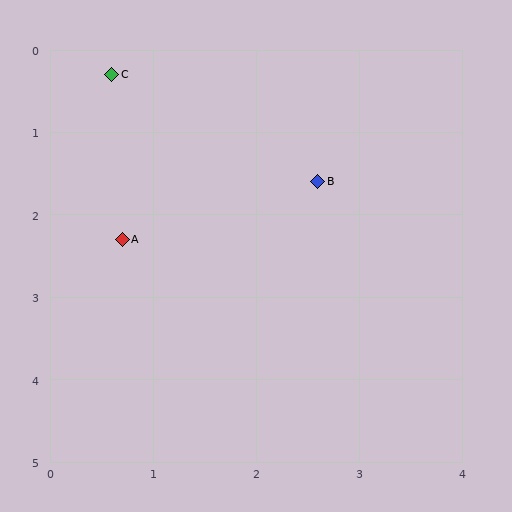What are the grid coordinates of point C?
Point C is at approximately (0.6, 0.3).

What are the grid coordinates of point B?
Point B is at approximately (2.6, 1.6).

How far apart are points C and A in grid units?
Points C and A are about 2.0 grid units apart.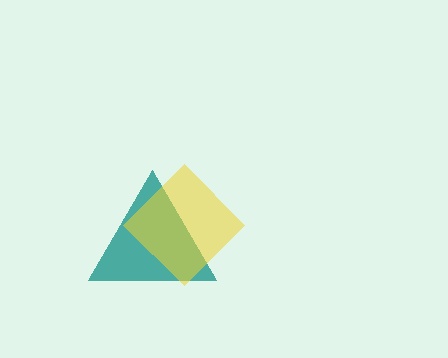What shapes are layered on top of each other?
The layered shapes are: a teal triangle, a yellow diamond.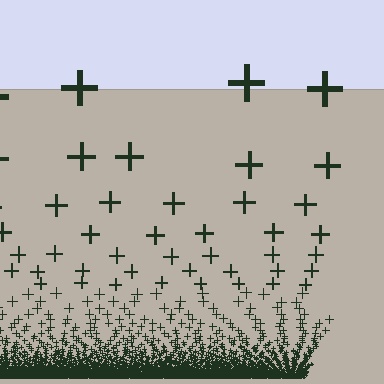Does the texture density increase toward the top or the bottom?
Density increases toward the bottom.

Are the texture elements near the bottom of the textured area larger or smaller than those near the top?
Smaller. The gradient is inverted — elements near the bottom are smaller and denser.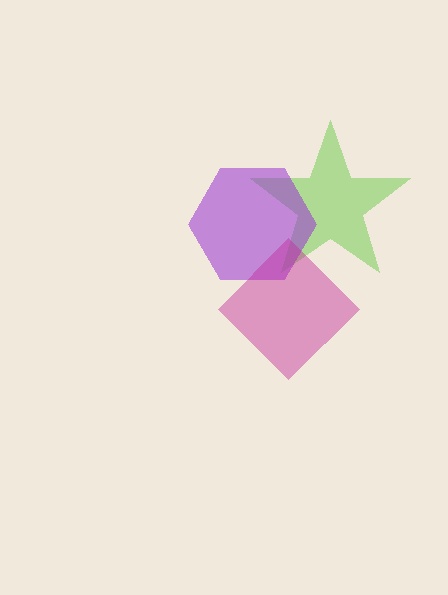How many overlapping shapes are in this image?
There are 3 overlapping shapes in the image.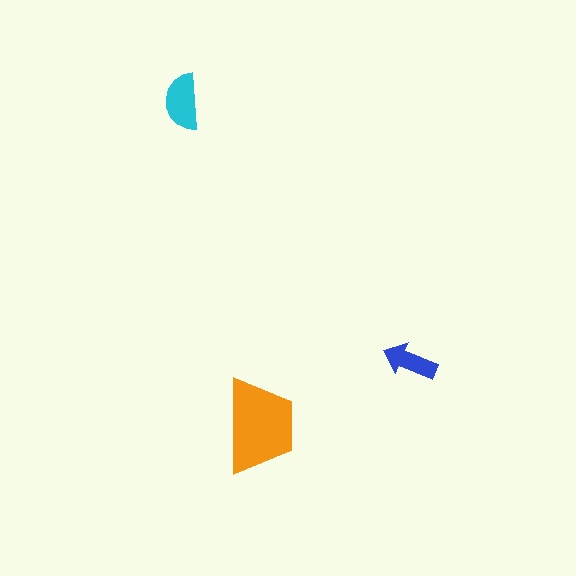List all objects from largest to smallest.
The orange trapezoid, the cyan semicircle, the blue arrow.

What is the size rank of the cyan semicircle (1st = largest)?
2nd.